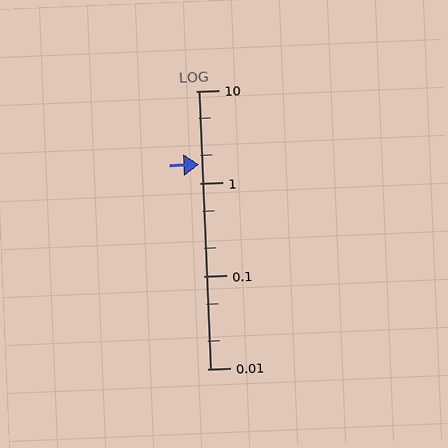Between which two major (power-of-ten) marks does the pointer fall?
The pointer is between 1 and 10.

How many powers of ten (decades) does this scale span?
The scale spans 3 decades, from 0.01 to 10.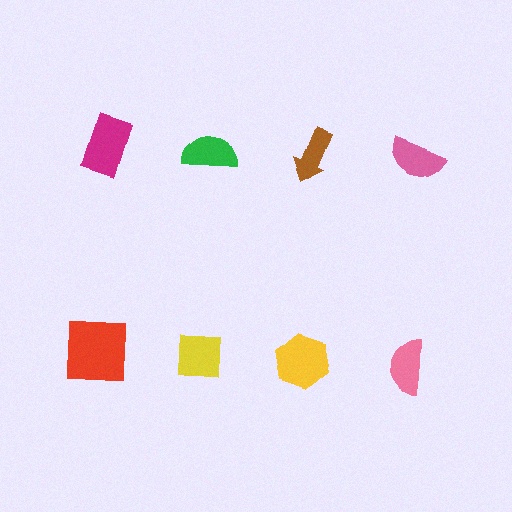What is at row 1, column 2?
A green semicircle.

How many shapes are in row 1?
4 shapes.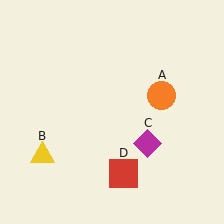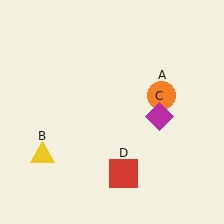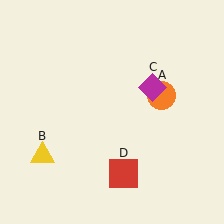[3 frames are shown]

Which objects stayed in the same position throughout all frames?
Orange circle (object A) and yellow triangle (object B) and red square (object D) remained stationary.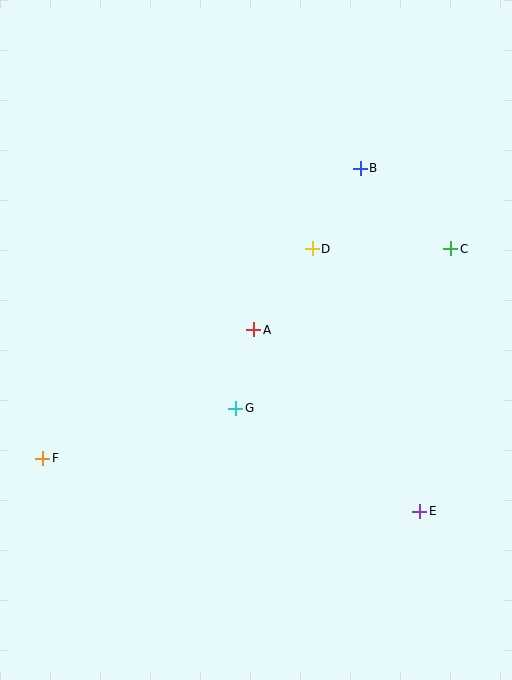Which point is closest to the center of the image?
Point A at (254, 330) is closest to the center.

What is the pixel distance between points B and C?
The distance between B and C is 121 pixels.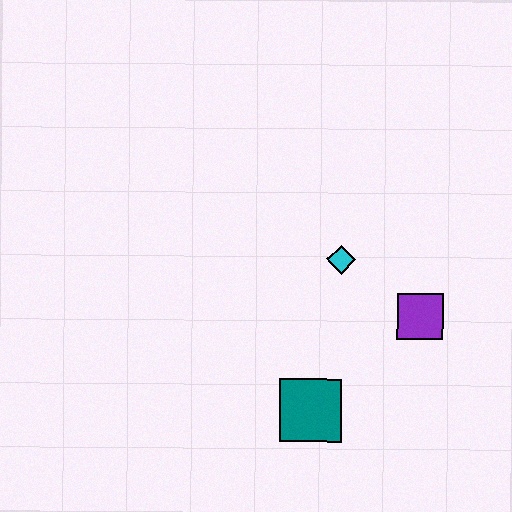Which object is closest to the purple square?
The cyan diamond is closest to the purple square.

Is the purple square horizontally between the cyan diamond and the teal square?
No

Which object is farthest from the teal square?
The cyan diamond is farthest from the teal square.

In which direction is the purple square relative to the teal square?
The purple square is to the right of the teal square.